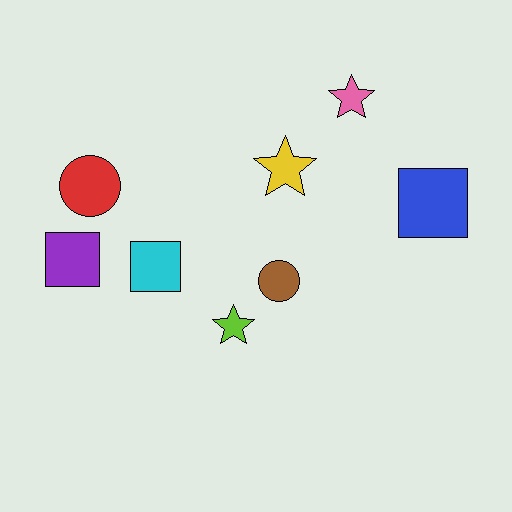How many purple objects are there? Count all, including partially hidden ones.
There is 1 purple object.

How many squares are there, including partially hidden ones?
There are 3 squares.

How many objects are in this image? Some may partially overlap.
There are 8 objects.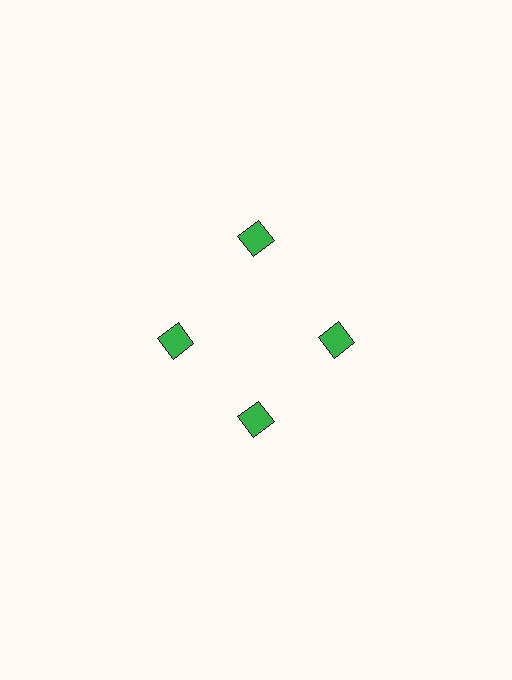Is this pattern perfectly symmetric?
No. The 4 green diamonds are arranged in a ring, but one element near the 12 o'clock position is pushed outward from the center, breaking the 4-fold rotational symmetry.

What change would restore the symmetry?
The symmetry would be restored by moving it inward, back onto the ring so that all 4 diamonds sit at equal angles and equal distance from the center.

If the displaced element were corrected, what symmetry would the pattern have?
It would have 4-fold rotational symmetry — the pattern would map onto itself every 90 degrees.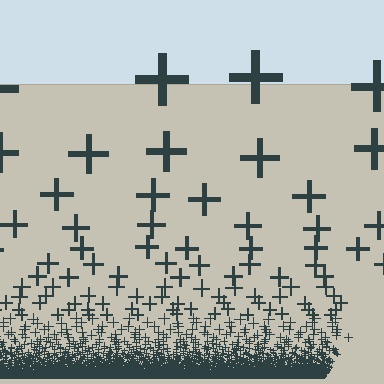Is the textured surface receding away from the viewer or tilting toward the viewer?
The surface appears to tilt toward the viewer. Texture elements get larger and sparser toward the top.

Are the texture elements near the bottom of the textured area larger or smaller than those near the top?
Smaller. The gradient is inverted — elements near the bottom are smaller and denser.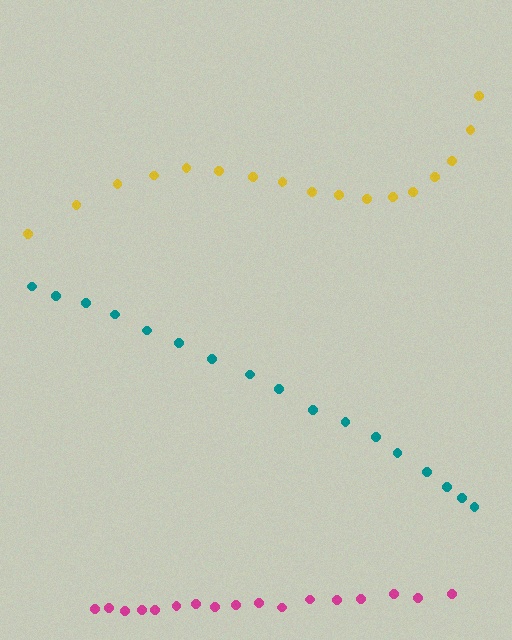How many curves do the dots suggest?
There are 3 distinct paths.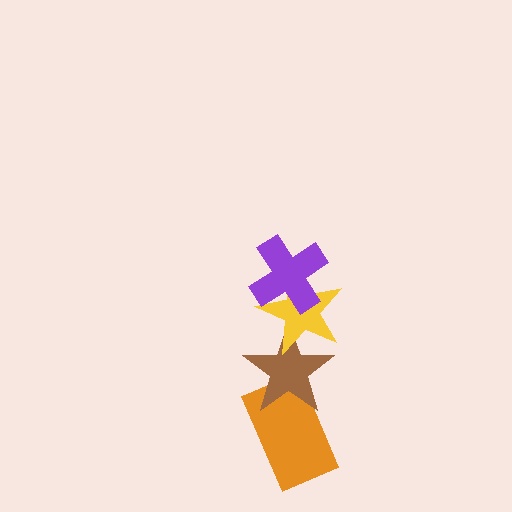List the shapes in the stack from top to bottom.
From top to bottom: the purple cross, the yellow star, the brown star, the orange rectangle.